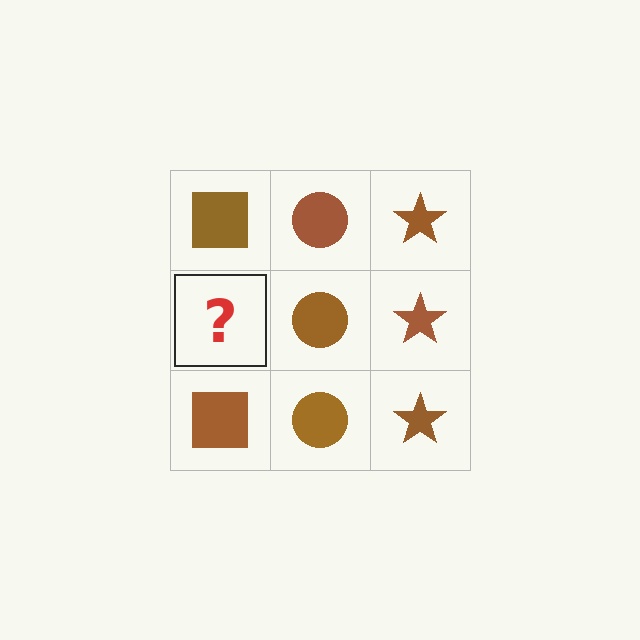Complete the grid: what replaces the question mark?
The question mark should be replaced with a brown square.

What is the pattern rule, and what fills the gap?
The rule is that each column has a consistent shape. The gap should be filled with a brown square.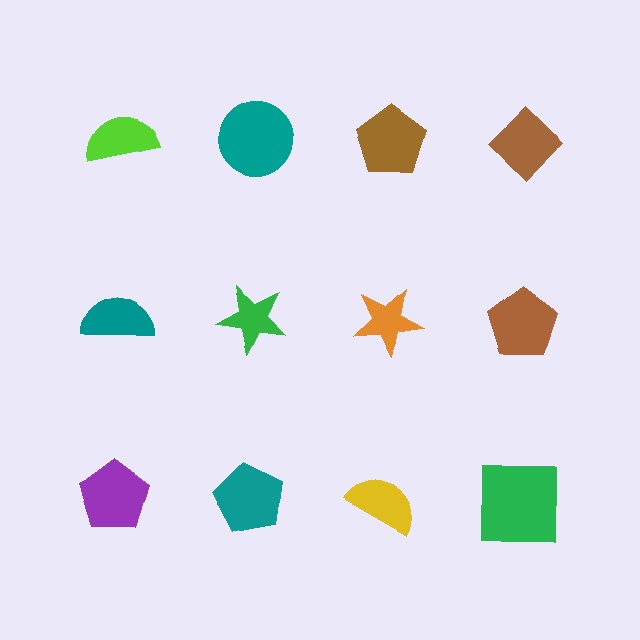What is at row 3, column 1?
A purple pentagon.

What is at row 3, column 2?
A teal pentagon.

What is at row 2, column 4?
A brown pentagon.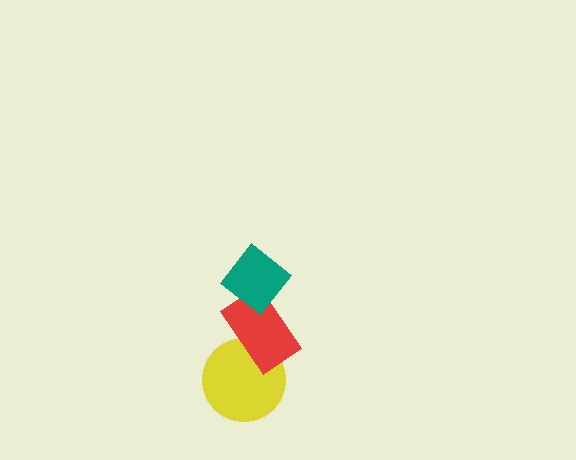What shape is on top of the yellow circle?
The red rectangle is on top of the yellow circle.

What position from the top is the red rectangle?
The red rectangle is 2nd from the top.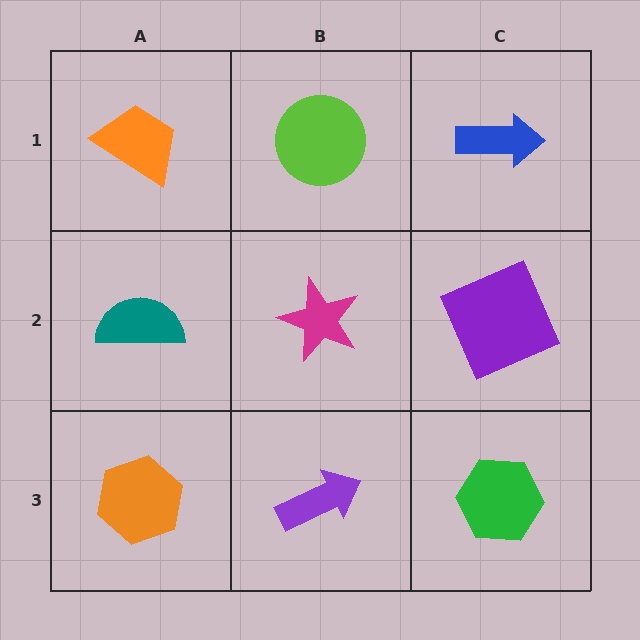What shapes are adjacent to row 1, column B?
A magenta star (row 2, column B), an orange trapezoid (row 1, column A), a blue arrow (row 1, column C).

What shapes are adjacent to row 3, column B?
A magenta star (row 2, column B), an orange hexagon (row 3, column A), a green hexagon (row 3, column C).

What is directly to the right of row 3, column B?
A green hexagon.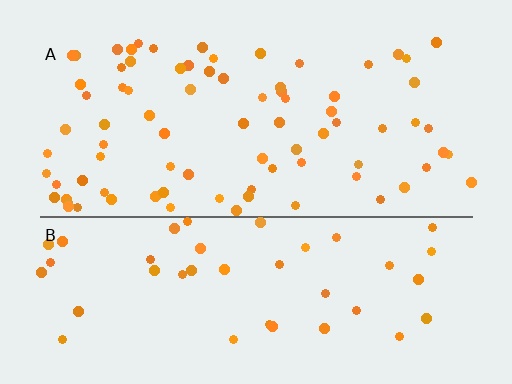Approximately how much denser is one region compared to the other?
Approximately 1.9× — region A over region B.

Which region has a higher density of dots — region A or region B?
A (the top).